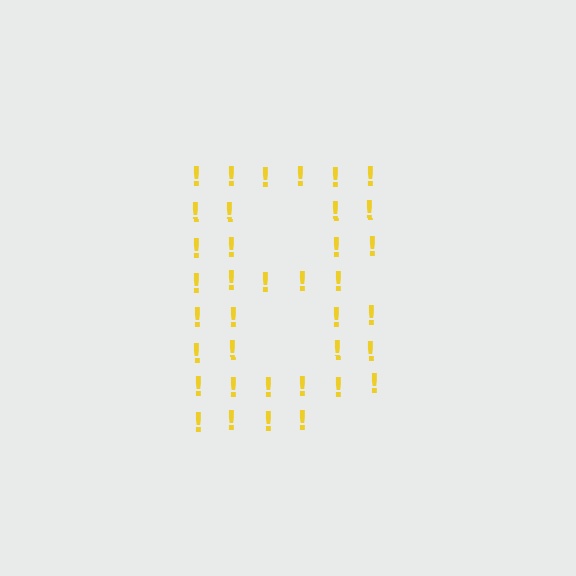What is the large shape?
The large shape is the letter B.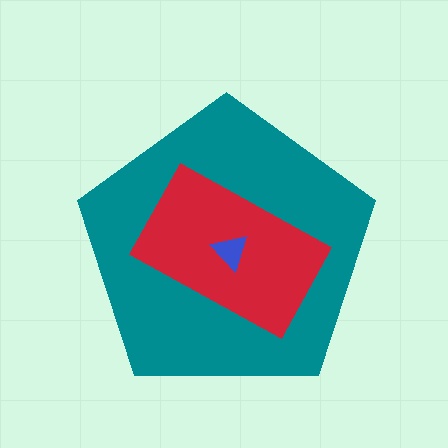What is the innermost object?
The blue triangle.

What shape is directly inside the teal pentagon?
The red rectangle.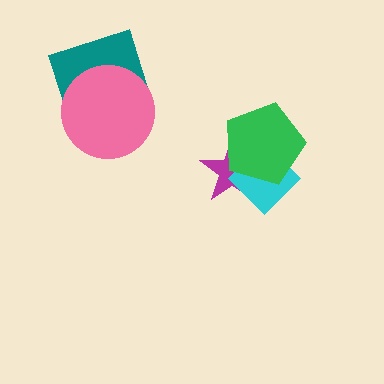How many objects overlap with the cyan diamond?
2 objects overlap with the cyan diamond.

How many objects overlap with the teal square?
1 object overlaps with the teal square.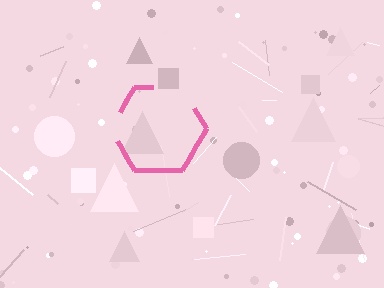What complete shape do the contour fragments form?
The contour fragments form a hexagon.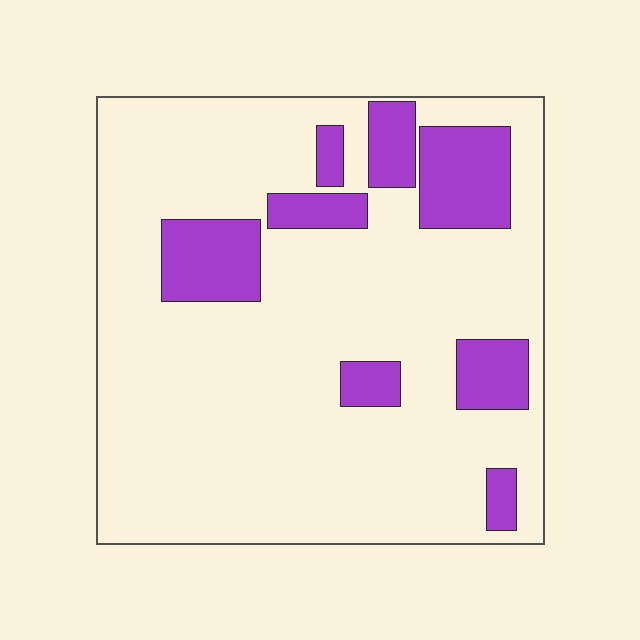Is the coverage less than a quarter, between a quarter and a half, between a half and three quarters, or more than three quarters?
Less than a quarter.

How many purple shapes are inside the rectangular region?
8.